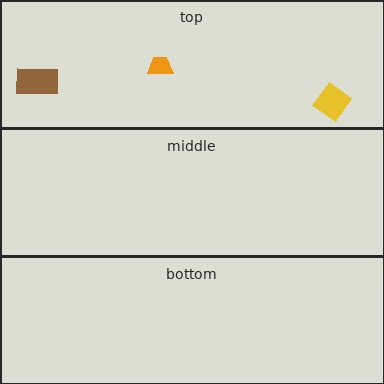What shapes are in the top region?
The yellow diamond, the brown rectangle, the orange trapezoid.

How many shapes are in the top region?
3.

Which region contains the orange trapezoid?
The top region.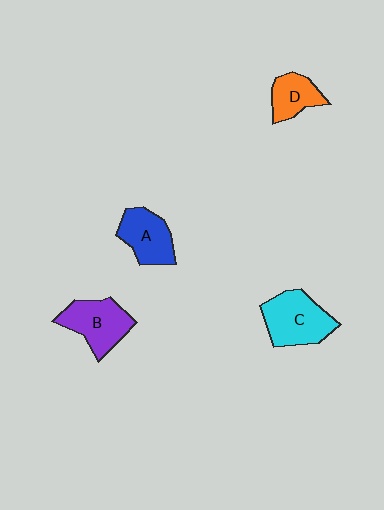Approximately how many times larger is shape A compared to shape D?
Approximately 1.3 times.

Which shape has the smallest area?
Shape D (orange).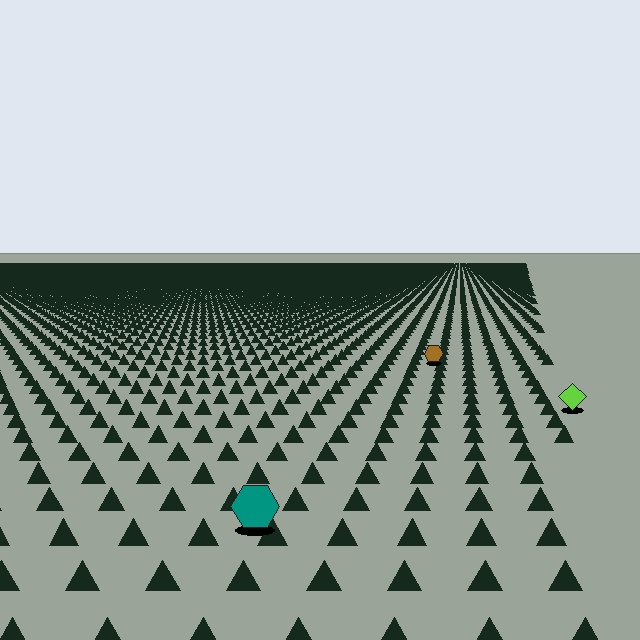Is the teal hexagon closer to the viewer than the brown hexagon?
Yes. The teal hexagon is closer — you can tell from the texture gradient: the ground texture is coarser near it.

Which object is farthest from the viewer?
The brown hexagon is farthest from the viewer. It appears smaller and the ground texture around it is denser.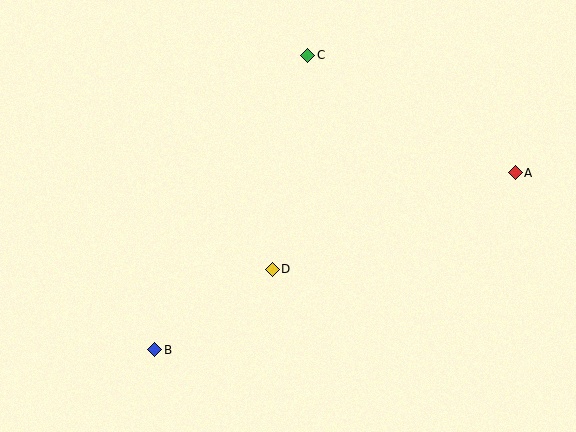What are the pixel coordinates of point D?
Point D is at (272, 269).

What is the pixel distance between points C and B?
The distance between C and B is 332 pixels.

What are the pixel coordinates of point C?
Point C is at (308, 55).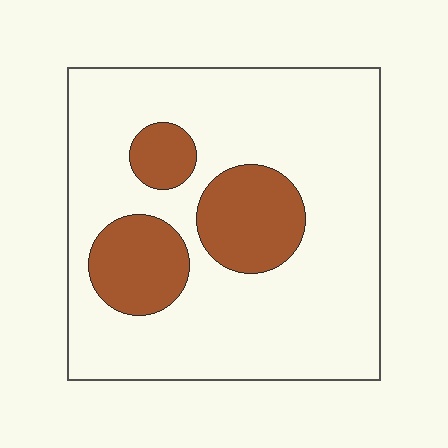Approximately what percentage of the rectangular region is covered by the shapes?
Approximately 20%.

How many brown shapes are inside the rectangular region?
3.